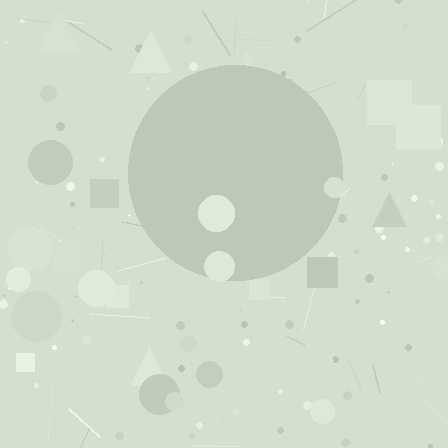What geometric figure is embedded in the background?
A circle is embedded in the background.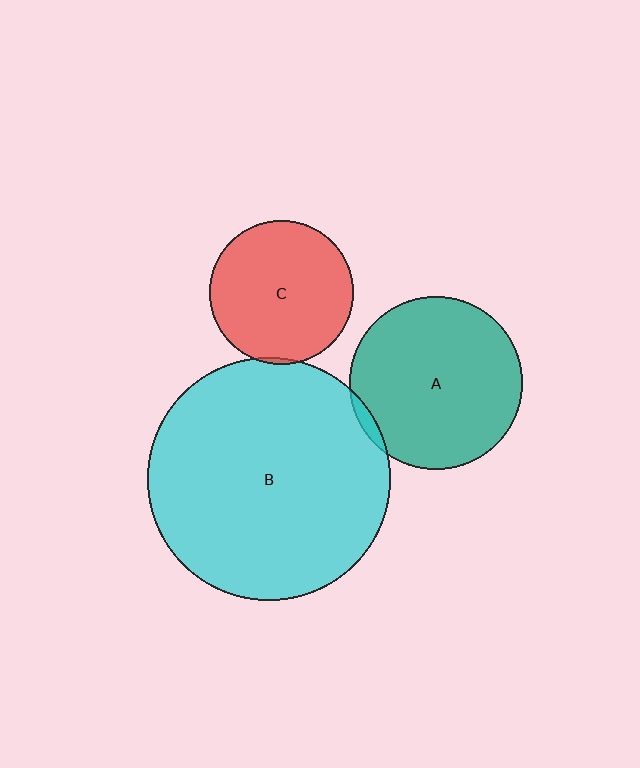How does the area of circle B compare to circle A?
Approximately 2.0 times.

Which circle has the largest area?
Circle B (cyan).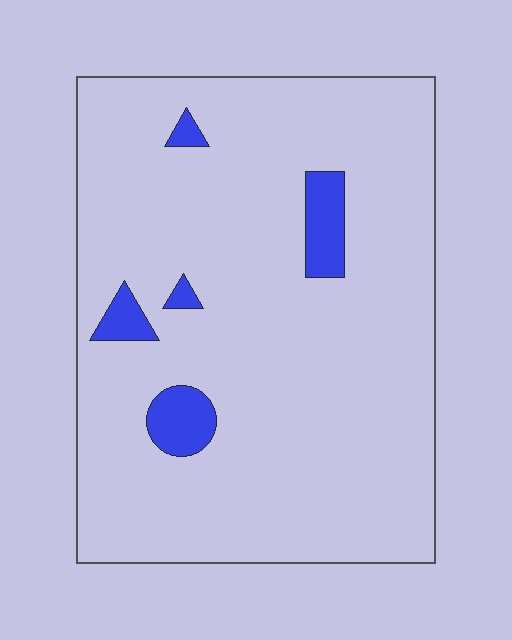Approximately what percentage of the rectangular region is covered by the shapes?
Approximately 5%.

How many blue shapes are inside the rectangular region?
5.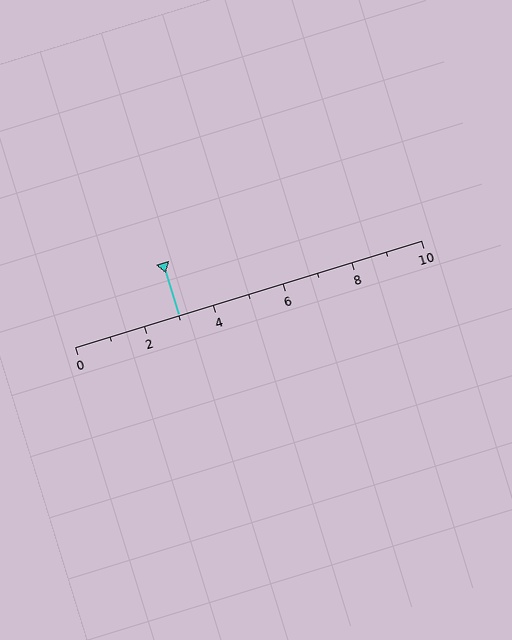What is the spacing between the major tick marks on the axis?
The major ticks are spaced 2 apart.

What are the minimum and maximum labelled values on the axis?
The axis runs from 0 to 10.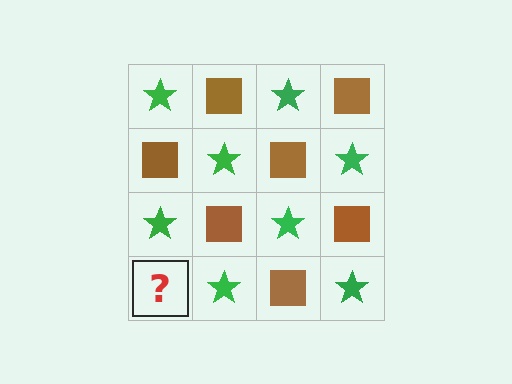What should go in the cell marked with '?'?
The missing cell should contain a brown square.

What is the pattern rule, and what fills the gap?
The rule is that it alternates green star and brown square in a checkerboard pattern. The gap should be filled with a brown square.